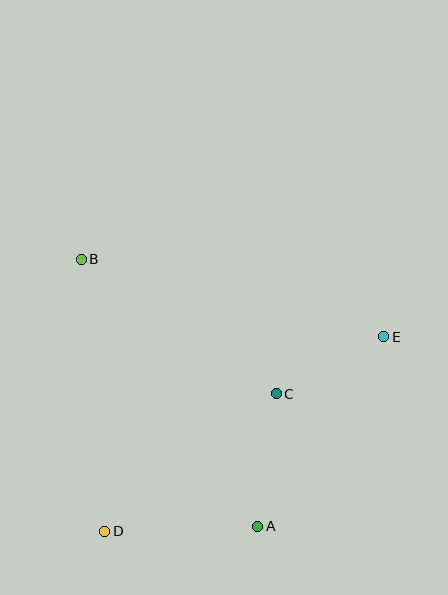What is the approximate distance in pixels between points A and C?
The distance between A and C is approximately 134 pixels.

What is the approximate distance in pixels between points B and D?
The distance between B and D is approximately 273 pixels.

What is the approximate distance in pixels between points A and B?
The distance between A and B is approximately 320 pixels.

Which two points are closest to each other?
Points C and E are closest to each other.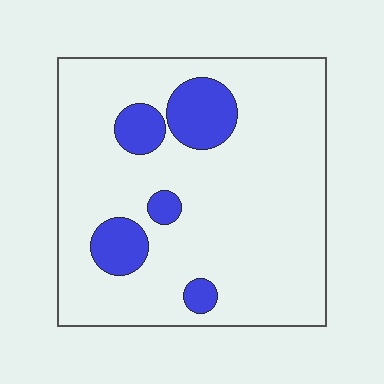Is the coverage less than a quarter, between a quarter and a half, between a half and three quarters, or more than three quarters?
Less than a quarter.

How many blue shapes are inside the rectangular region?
5.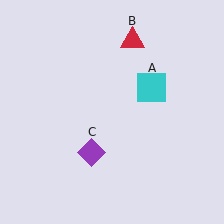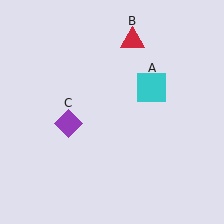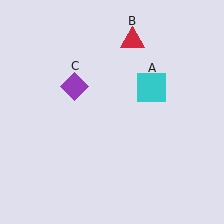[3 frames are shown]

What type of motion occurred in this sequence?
The purple diamond (object C) rotated clockwise around the center of the scene.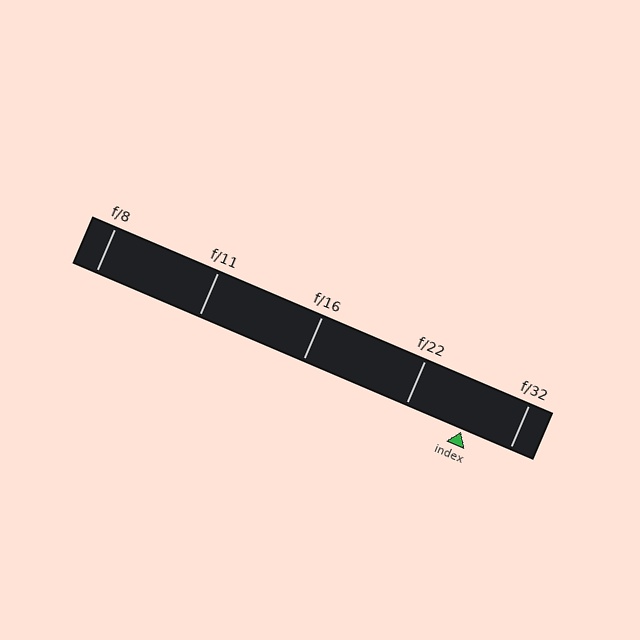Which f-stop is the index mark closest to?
The index mark is closest to f/32.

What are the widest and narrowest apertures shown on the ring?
The widest aperture shown is f/8 and the narrowest is f/32.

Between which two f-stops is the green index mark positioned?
The index mark is between f/22 and f/32.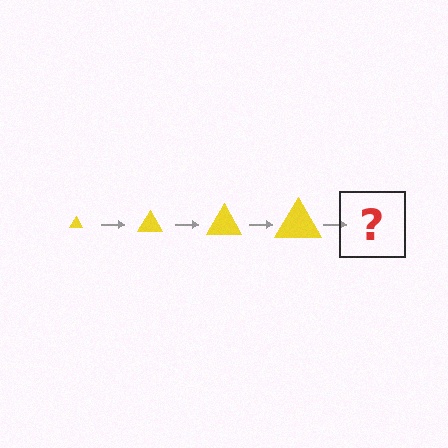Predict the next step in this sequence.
The next step is a yellow triangle, larger than the previous one.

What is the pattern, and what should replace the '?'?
The pattern is that the triangle gets progressively larger each step. The '?' should be a yellow triangle, larger than the previous one.